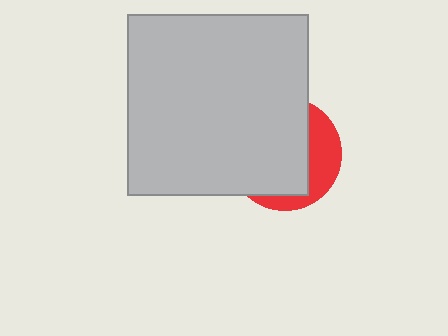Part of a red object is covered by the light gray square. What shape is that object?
It is a circle.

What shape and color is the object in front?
The object in front is a light gray square.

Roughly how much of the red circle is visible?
A small part of it is visible (roughly 31%).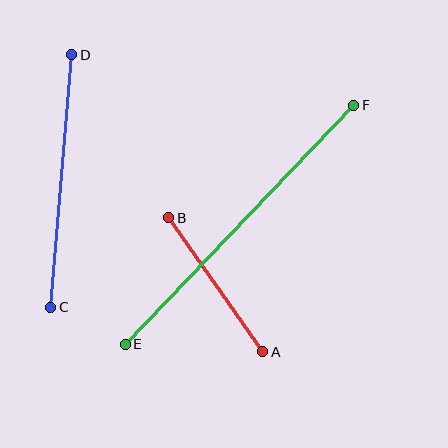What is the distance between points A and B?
The distance is approximately 164 pixels.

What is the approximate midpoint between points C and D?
The midpoint is at approximately (61, 181) pixels.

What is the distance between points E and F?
The distance is approximately 331 pixels.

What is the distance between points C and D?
The distance is approximately 253 pixels.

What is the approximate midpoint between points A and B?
The midpoint is at approximately (216, 285) pixels.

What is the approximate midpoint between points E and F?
The midpoint is at approximately (240, 225) pixels.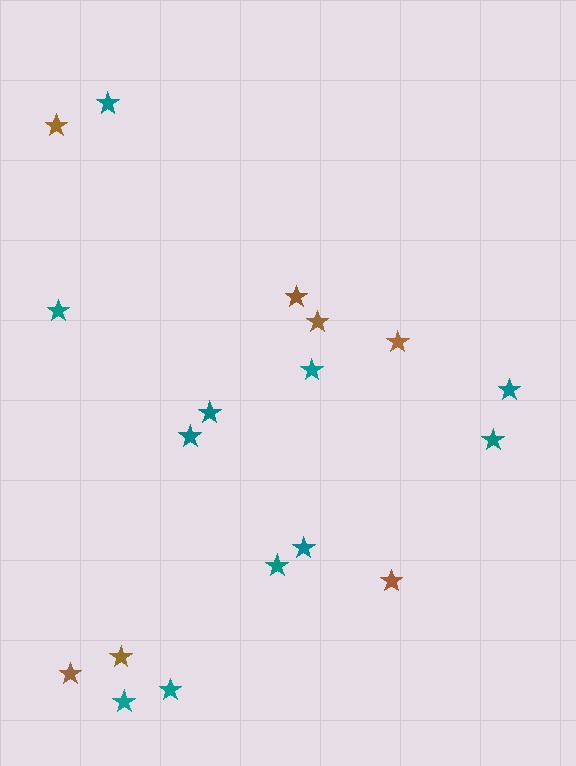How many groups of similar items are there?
There are 2 groups: one group of brown stars (7) and one group of teal stars (11).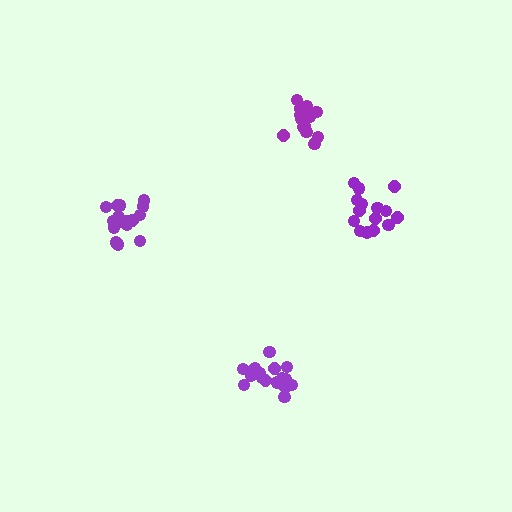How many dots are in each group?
Group 1: 15 dots, Group 2: 17 dots, Group 3: 15 dots, Group 4: 17 dots (64 total).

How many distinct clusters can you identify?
There are 4 distinct clusters.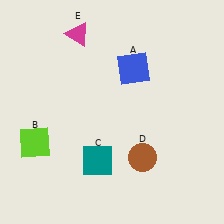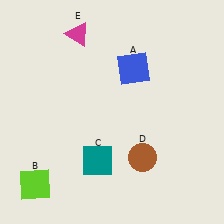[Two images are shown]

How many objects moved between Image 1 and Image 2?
1 object moved between the two images.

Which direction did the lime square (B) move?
The lime square (B) moved down.